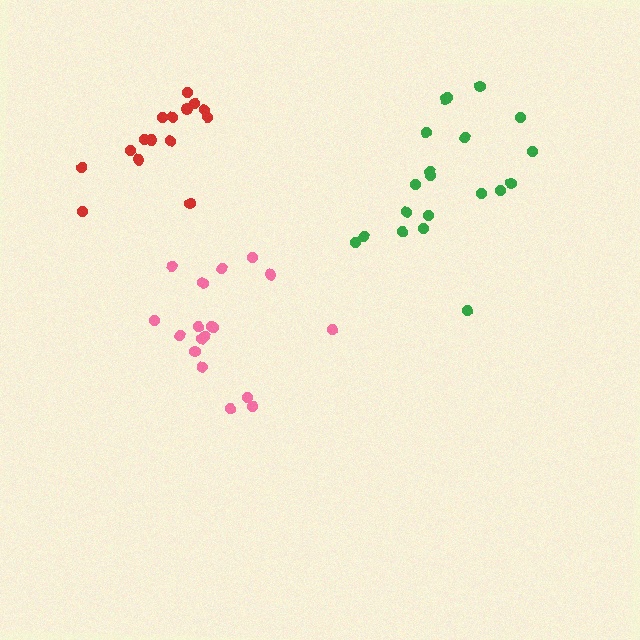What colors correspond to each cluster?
The clusters are colored: green, pink, red.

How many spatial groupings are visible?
There are 3 spatial groupings.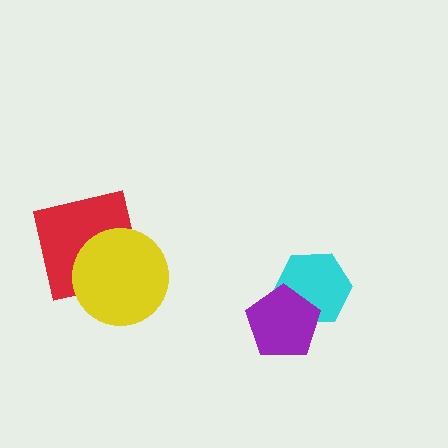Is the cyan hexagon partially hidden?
Yes, it is partially covered by another shape.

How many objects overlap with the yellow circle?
1 object overlaps with the yellow circle.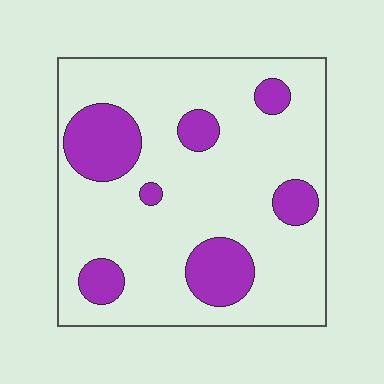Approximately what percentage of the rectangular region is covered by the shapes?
Approximately 20%.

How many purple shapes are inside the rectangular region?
7.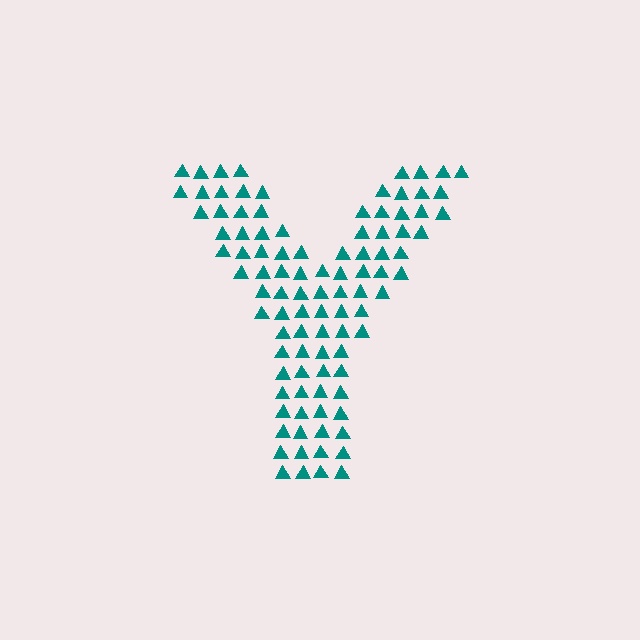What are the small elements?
The small elements are triangles.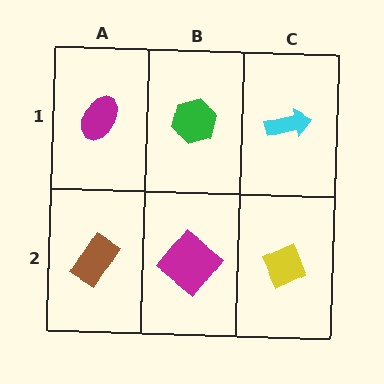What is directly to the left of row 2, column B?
A brown rectangle.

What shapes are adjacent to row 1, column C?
A yellow diamond (row 2, column C), a green hexagon (row 1, column B).